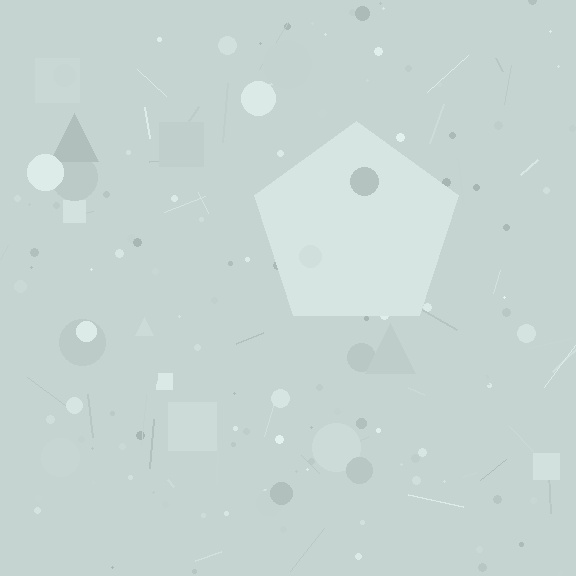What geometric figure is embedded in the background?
A pentagon is embedded in the background.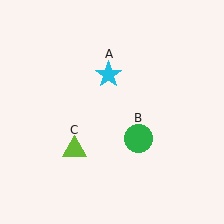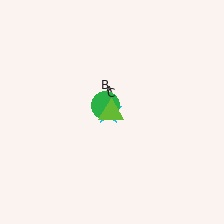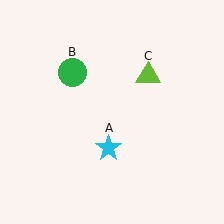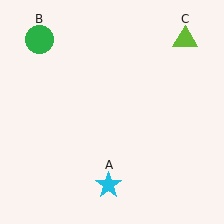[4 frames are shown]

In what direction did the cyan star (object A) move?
The cyan star (object A) moved down.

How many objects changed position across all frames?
3 objects changed position: cyan star (object A), green circle (object B), lime triangle (object C).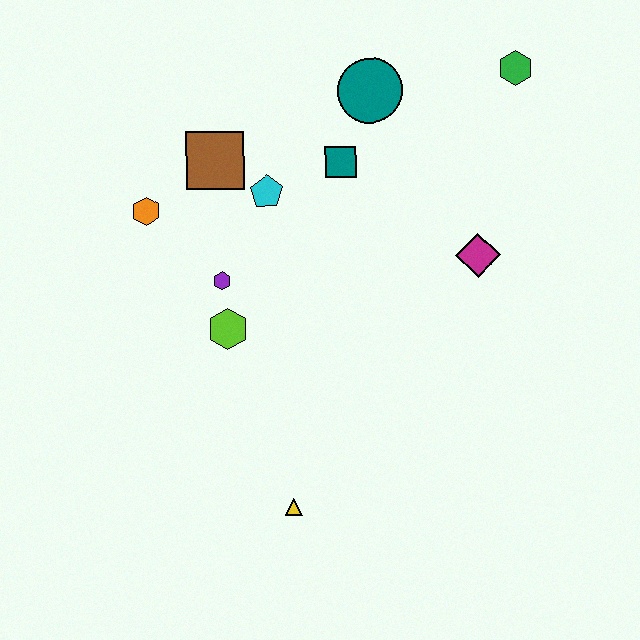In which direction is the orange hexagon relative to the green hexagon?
The orange hexagon is to the left of the green hexagon.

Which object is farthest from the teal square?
The yellow triangle is farthest from the teal square.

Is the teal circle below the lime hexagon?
No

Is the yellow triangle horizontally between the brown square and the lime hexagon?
No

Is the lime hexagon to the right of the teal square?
No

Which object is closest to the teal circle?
The teal square is closest to the teal circle.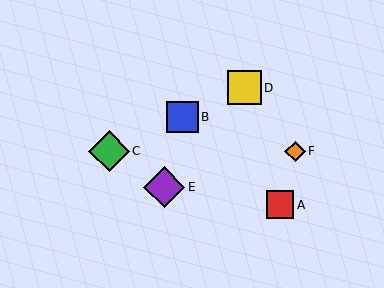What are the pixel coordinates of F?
Object F is at (295, 151).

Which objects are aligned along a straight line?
Objects B, C, D are aligned along a straight line.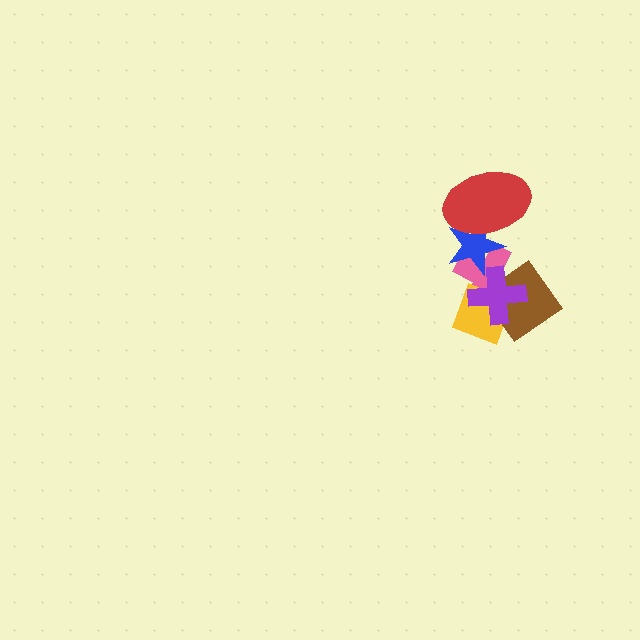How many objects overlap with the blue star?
2 objects overlap with the blue star.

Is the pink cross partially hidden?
Yes, it is partially covered by another shape.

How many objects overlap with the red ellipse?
1 object overlaps with the red ellipse.